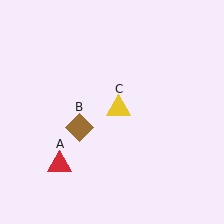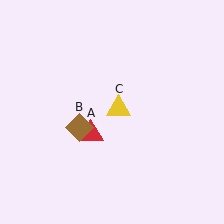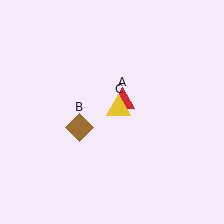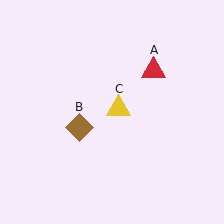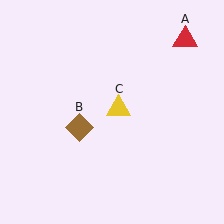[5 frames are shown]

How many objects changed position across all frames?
1 object changed position: red triangle (object A).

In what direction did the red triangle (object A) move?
The red triangle (object A) moved up and to the right.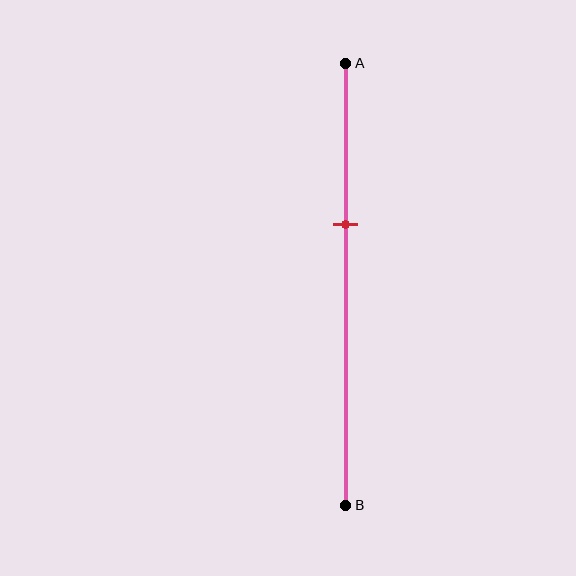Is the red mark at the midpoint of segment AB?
No, the mark is at about 35% from A, not at the 50% midpoint.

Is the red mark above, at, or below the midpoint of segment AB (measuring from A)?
The red mark is above the midpoint of segment AB.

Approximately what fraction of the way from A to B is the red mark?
The red mark is approximately 35% of the way from A to B.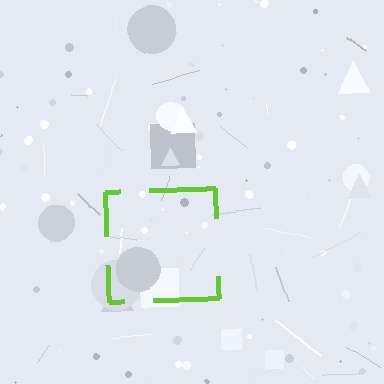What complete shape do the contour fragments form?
The contour fragments form a square.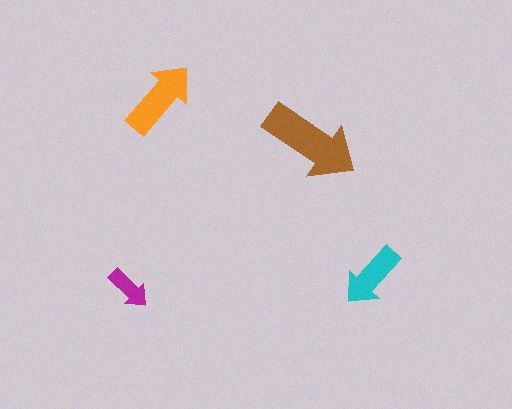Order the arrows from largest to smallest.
the brown one, the orange one, the cyan one, the magenta one.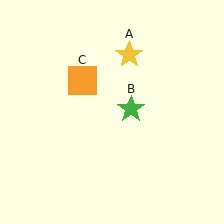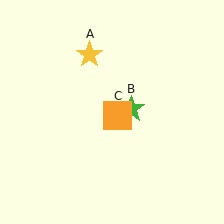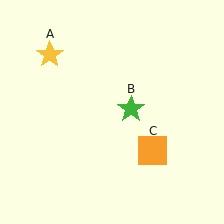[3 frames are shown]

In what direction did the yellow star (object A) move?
The yellow star (object A) moved left.